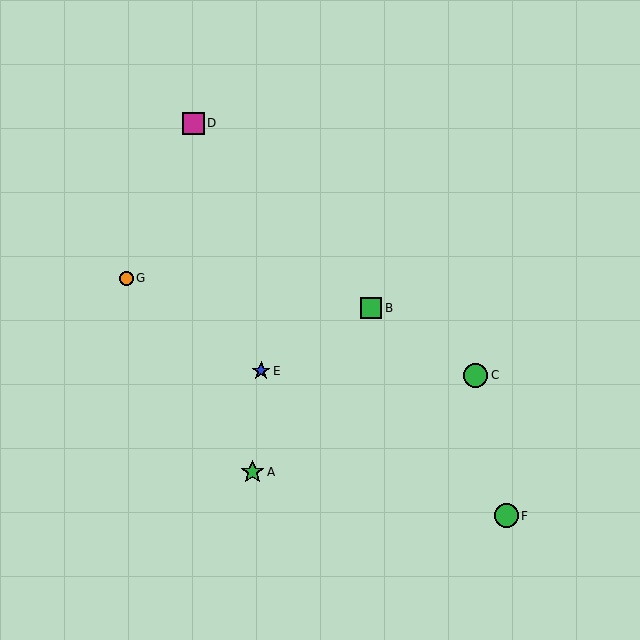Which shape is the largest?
The green circle (labeled F) is the largest.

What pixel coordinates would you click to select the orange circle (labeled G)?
Click at (126, 278) to select the orange circle G.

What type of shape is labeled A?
Shape A is a green star.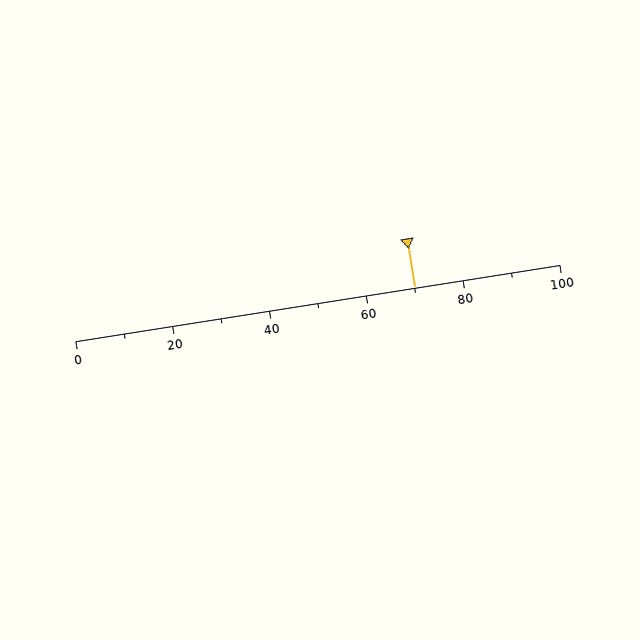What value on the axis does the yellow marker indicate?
The marker indicates approximately 70.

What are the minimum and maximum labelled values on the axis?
The axis runs from 0 to 100.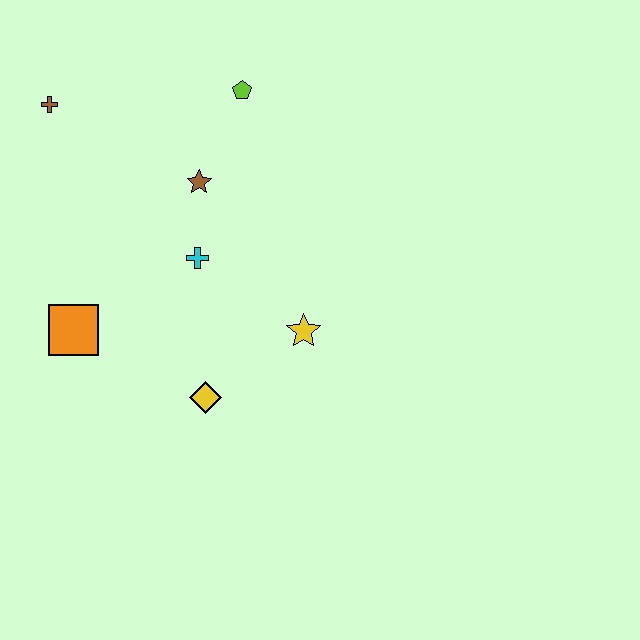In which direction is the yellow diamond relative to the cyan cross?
The yellow diamond is below the cyan cross.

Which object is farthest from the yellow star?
The brown cross is farthest from the yellow star.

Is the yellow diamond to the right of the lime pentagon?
No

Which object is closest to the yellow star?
The yellow diamond is closest to the yellow star.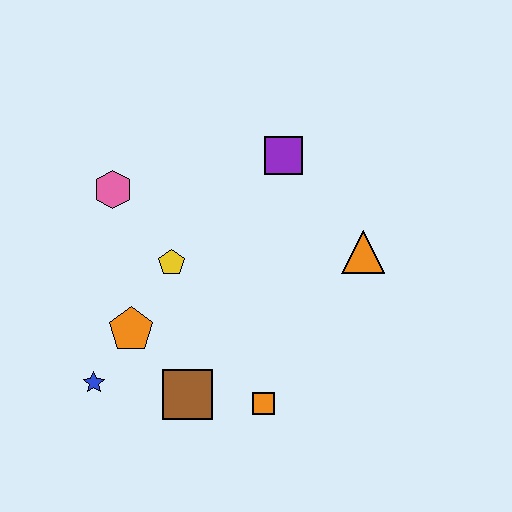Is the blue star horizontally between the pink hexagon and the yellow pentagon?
No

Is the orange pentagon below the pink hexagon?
Yes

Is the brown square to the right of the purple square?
No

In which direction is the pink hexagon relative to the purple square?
The pink hexagon is to the left of the purple square.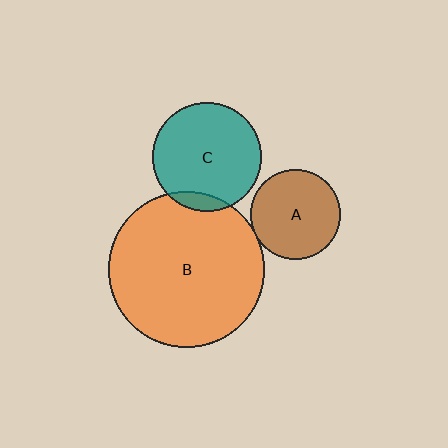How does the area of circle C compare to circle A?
Approximately 1.5 times.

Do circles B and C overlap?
Yes.